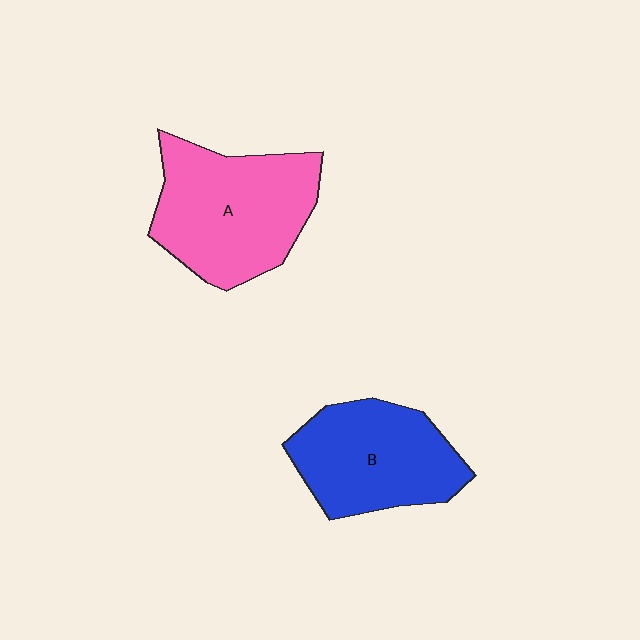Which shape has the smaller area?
Shape B (blue).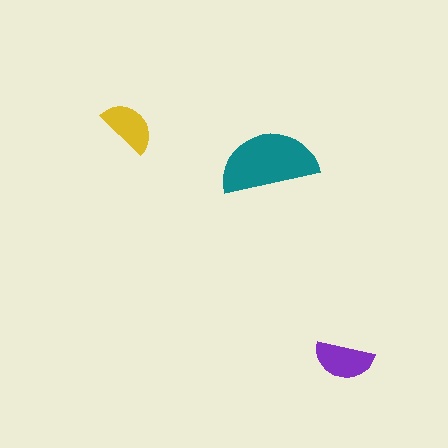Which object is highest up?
The yellow semicircle is topmost.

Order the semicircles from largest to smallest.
the teal one, the purple one, the yellow one.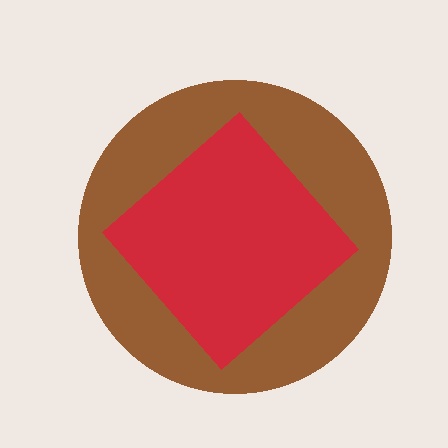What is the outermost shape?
The brown circle.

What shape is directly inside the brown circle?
The red diamond.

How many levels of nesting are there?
2.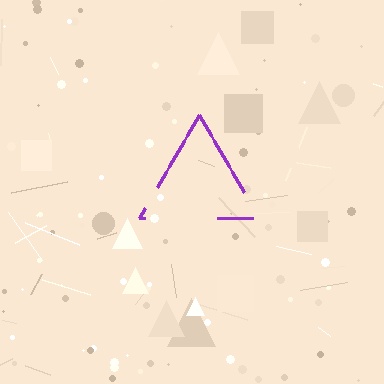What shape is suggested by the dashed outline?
The dashed outline suggests a triangle.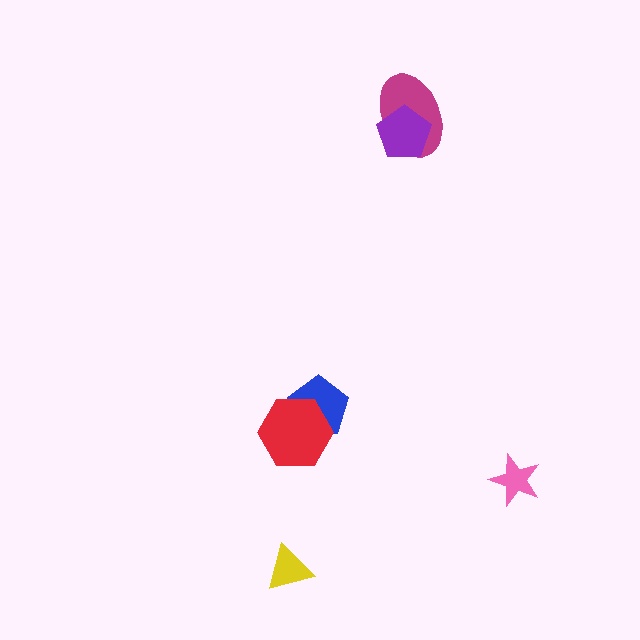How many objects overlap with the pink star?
0 objects overlap with the pink star.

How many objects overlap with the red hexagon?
1 object overlaps with the red hexagon.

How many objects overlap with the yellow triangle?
0 objects overlap with the yellow triangle.